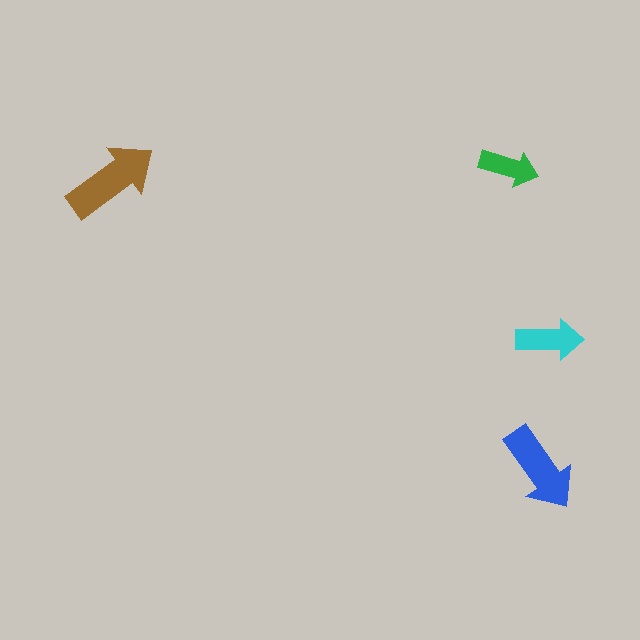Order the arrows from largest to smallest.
the brown one, the blue one, the cyan one, the green one.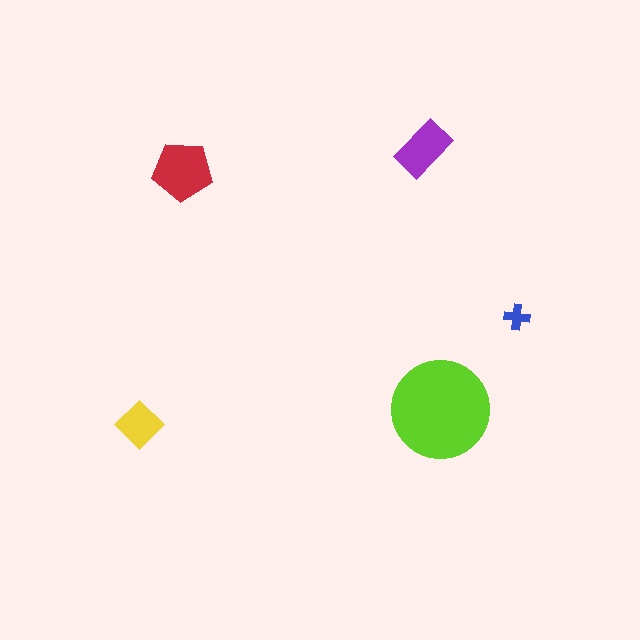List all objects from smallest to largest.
The blue cross, the yellow diamond, the purple rectangle, the red pentagon, the lime circle.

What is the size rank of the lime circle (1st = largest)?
1st.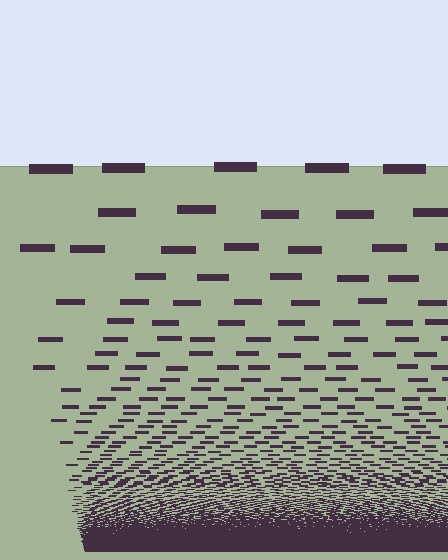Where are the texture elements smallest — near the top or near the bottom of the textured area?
Near the bottom.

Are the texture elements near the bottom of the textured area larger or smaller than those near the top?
Smaller. The gradient is inverted — elements near the bottom are smaller and denser.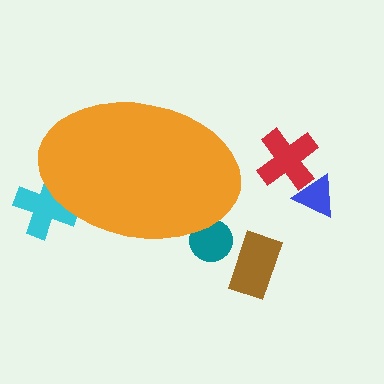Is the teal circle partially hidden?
Yes, the teal circle is partially hidden behind the orange ellipse.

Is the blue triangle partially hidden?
No, the blue triangle is fully visible.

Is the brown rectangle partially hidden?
No, the brown rectangle is fully visible.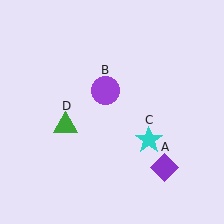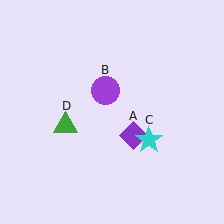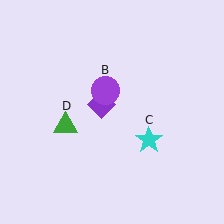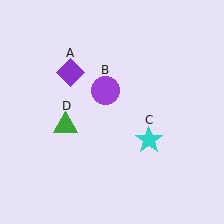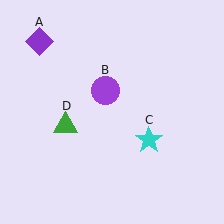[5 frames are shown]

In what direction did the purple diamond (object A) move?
The purple diamond (object A) moved up and to the left.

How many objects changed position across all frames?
1 object changed position: purple diamond (object A).